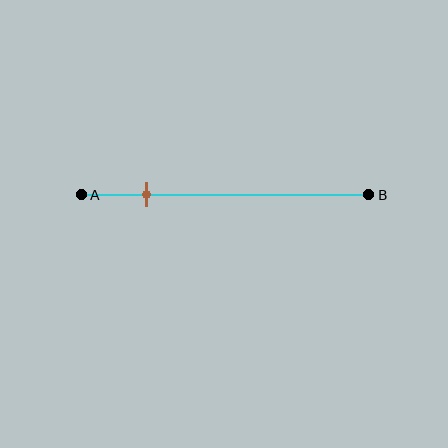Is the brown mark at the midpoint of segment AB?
No, the mark is at about 25% from A, not at the 50% midpoint.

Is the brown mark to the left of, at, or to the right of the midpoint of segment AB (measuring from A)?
The brown mark is to the left of the midpoint of segment AB.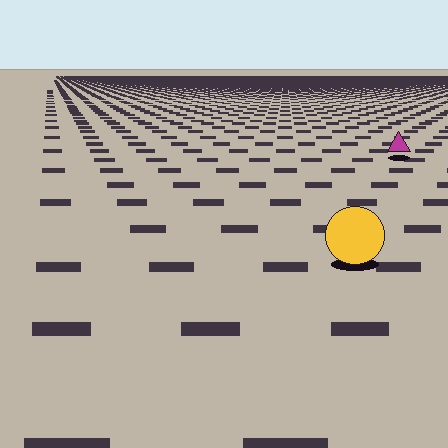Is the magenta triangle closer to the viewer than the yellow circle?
No. The yellow circle is closer — you can tell from the texture gradient: the ground texture is coarser near it.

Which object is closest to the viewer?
The yellow circle is closest. The texture marks near it are larger and more spread out.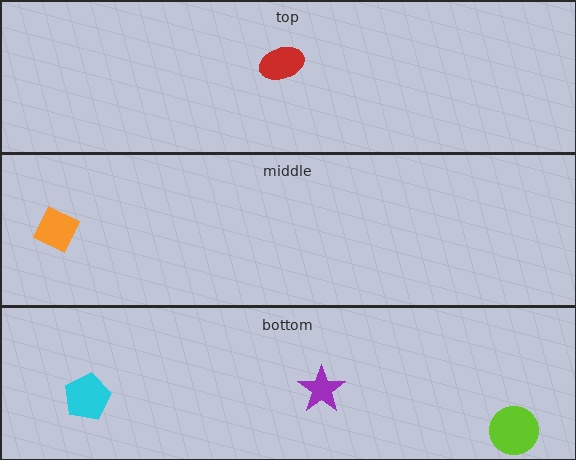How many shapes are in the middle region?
1.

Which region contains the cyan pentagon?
The bottom region.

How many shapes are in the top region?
1.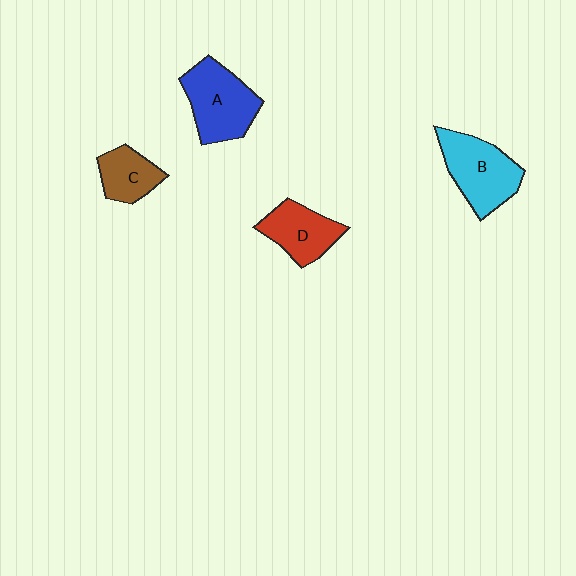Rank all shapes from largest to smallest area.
From largest to smallest: A (blue), B (cyan), D (red), C (brown).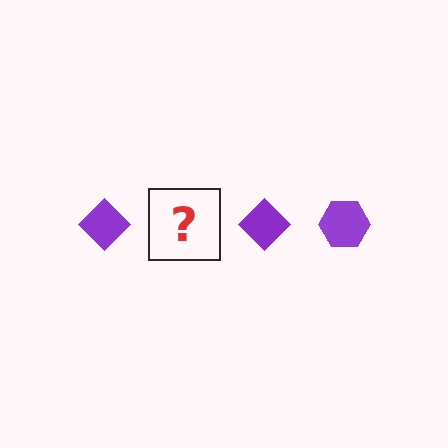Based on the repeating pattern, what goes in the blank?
The blank should be a purple hexagon.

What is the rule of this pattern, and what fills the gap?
The rule is that the pattern cycles through diamond, hexagon shapes in purple. The gap should be filled with a purple hexagon.